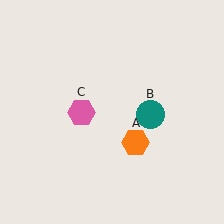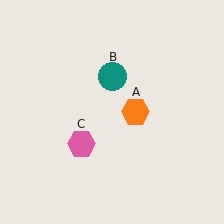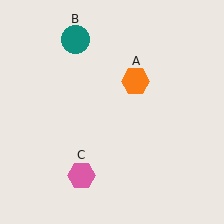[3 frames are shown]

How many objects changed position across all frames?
3 objects changed position: orange hexagon (object A), teal circle (object B), pink hexagon (object C).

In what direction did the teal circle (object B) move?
The teal circle (object B) moved up and to the left.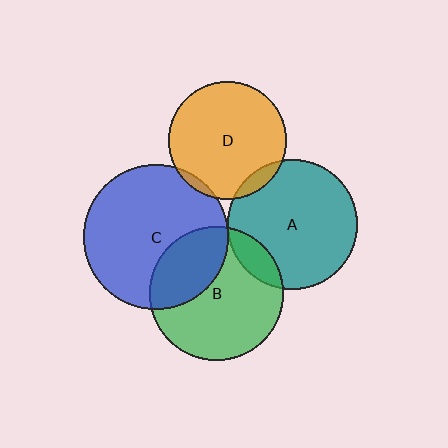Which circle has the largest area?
Circle C (blue).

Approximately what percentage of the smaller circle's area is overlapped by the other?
Approximately 10%.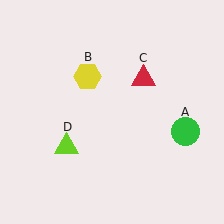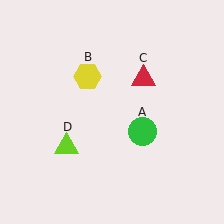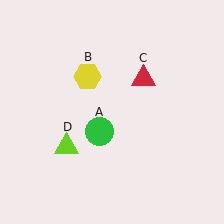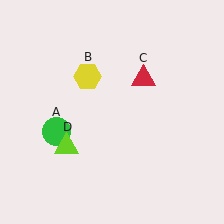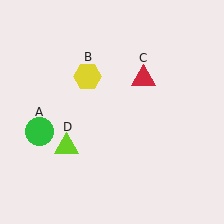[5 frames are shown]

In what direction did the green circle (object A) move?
The green circle (object A) moved left.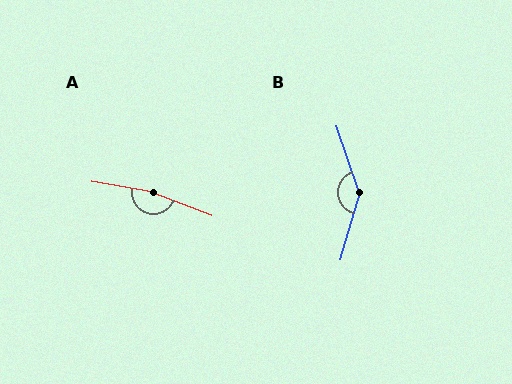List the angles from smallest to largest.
B (145°), A (168°).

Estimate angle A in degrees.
Approximately 168 degrees.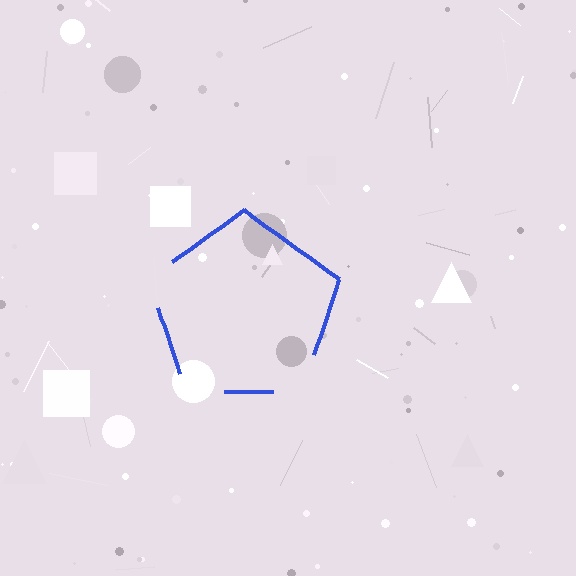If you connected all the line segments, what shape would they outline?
They would outline a pentagon.